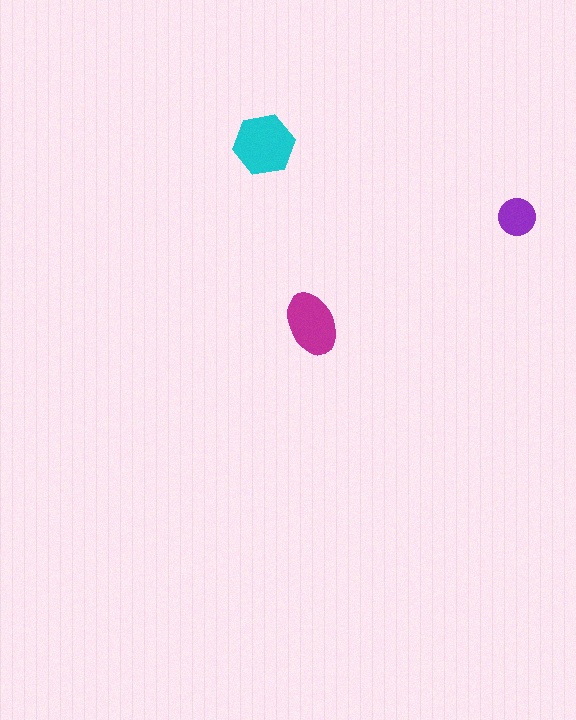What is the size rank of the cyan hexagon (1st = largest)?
1st.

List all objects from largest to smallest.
The cyan hexagon, the magenta ellipse, the purple circle.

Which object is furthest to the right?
The purple circle is rightmost.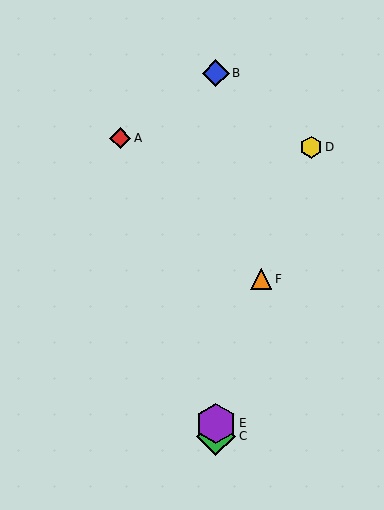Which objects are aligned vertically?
Objects B, C, E are aligned vertically.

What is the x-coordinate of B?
Object B is at x≈216.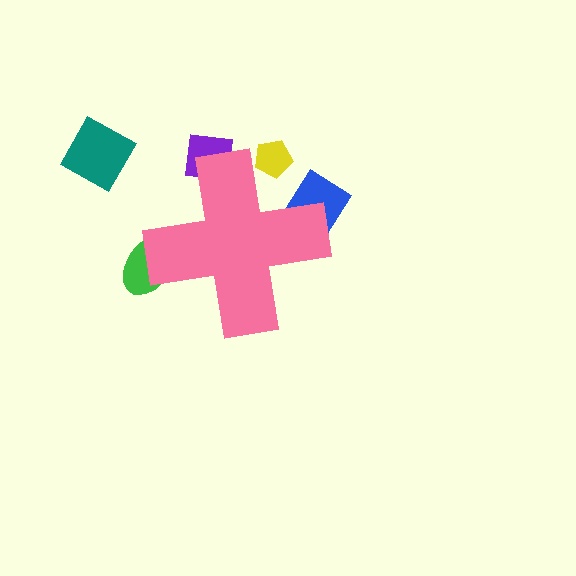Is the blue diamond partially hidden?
Yes, the blue diamond is partially hidden behind the pink cross.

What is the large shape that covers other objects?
A pink cross.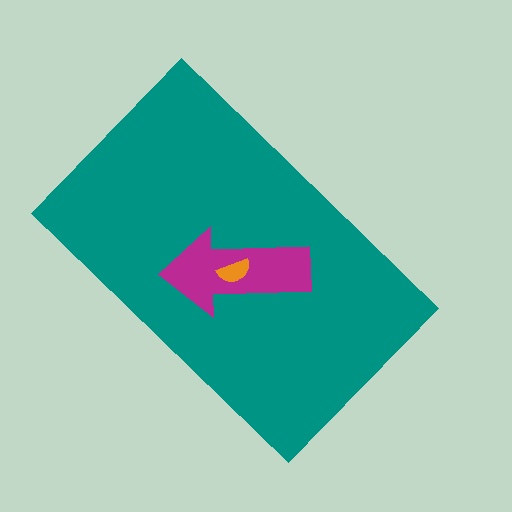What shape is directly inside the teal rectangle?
The magenta arrow.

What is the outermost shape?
The teal rectangle.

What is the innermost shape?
The orange semicircle.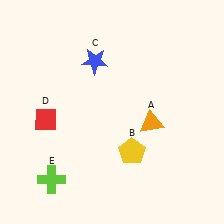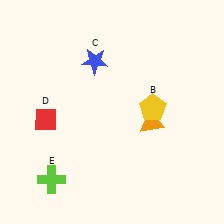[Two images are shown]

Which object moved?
The yellow pentagon (B) moved up.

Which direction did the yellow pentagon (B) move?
The yellow pentagon (B) moved up.